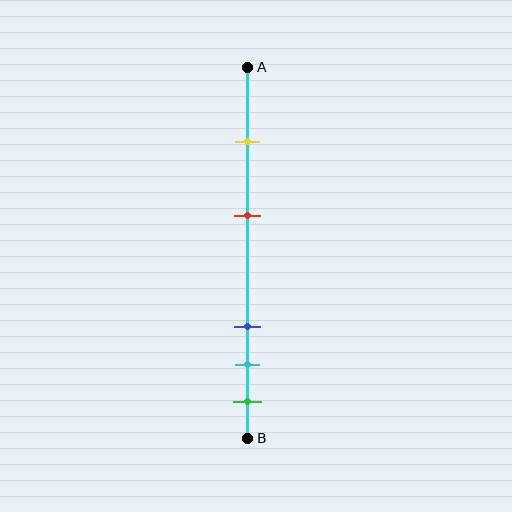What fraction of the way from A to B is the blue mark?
The blue mark is approximately 70% (0.7) of the way from A to B.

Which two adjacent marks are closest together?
The cyan and green marks are the closest adjacent pair.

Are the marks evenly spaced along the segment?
No, the marks are not evenly spaced.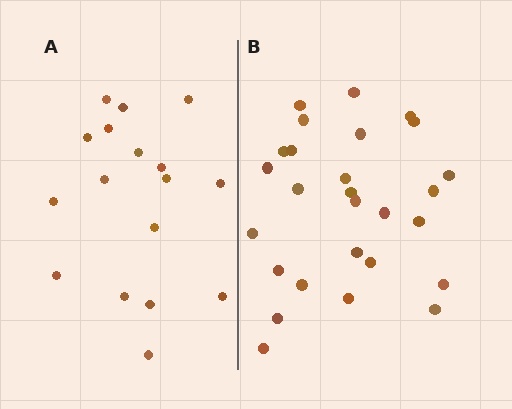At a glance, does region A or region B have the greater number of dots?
Region B (the right region) has more dots.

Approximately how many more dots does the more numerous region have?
Region B has roughly 10 or so more dots than region A.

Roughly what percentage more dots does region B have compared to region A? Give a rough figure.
About 60% more.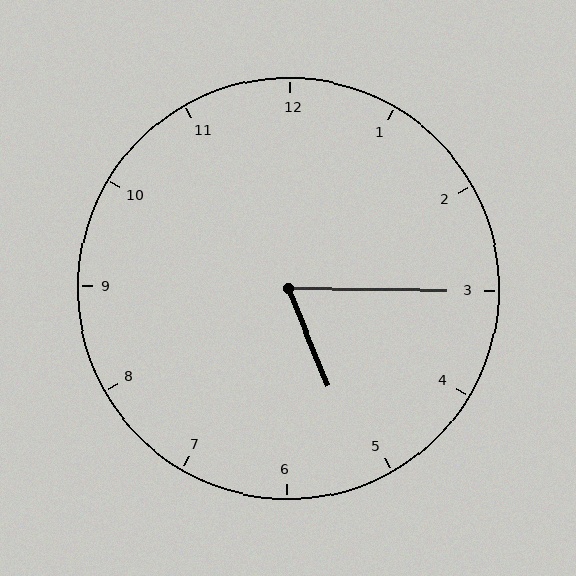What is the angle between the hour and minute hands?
Approximately 68 degrees.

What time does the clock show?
5:15.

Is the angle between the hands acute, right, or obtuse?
It is acute.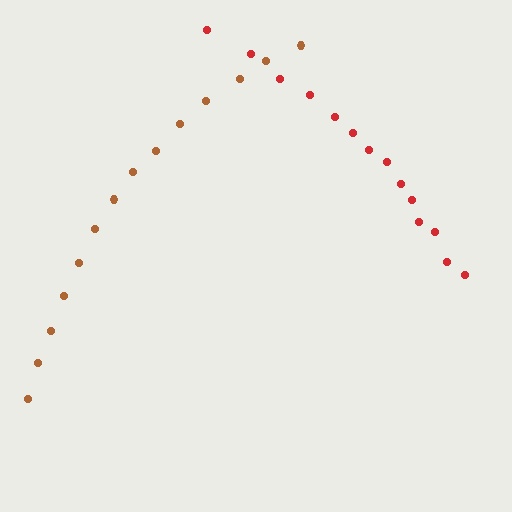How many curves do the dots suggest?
There are 2 distinct paths.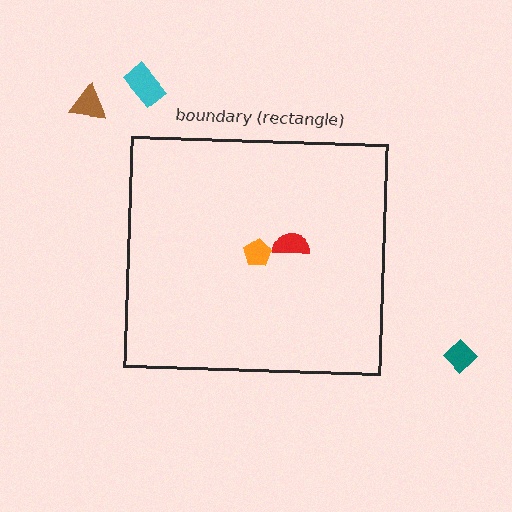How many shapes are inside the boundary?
2 inside, 3 outside.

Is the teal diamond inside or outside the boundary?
Outside.